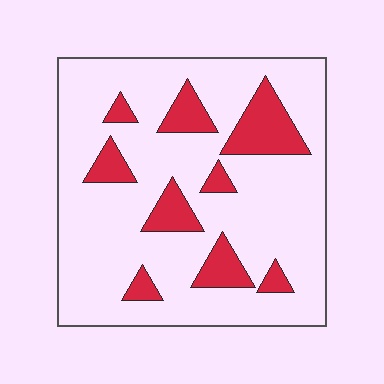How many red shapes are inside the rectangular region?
9.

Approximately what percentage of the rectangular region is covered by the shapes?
Approximately 20%.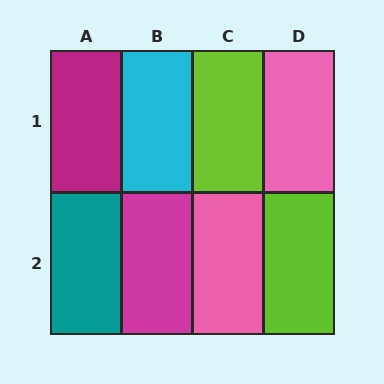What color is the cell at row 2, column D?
Lime.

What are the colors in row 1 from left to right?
Magenta, cyan, lime, pink.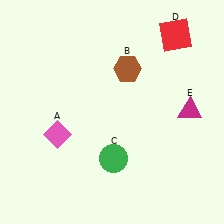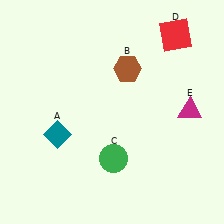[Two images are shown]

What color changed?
The diamond (A) changed from pink in Image 1 to teal in Image 2.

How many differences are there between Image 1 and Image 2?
There is 1 difference between the two images.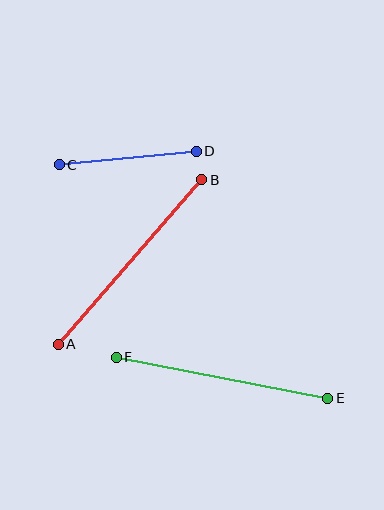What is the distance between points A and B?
The distance is approximately 218 pixels.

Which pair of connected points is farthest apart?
Points A and B are farthest apart.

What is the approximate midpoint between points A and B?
The midpoint is at approximately (130, 262) pixels.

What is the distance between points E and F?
The distance is approximately 215 pixels.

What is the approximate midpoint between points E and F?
The midpoint is at approximately (222, 378) pixels.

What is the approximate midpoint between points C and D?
The midpoint is at approximately (128, 158) pixels.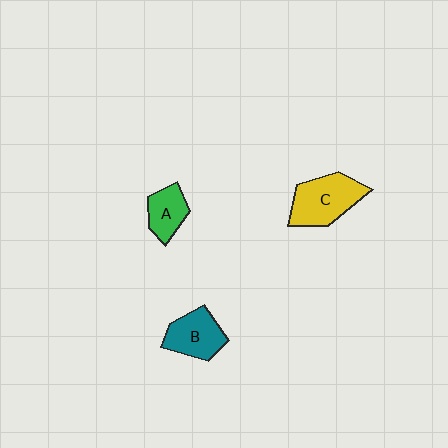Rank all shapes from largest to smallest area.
From largest to smallest: C (yellow), B (teal), A (green).